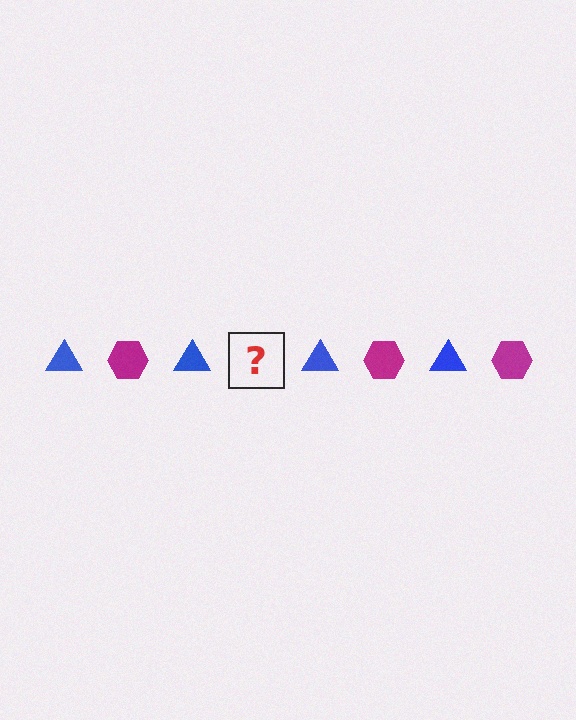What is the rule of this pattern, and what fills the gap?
The rule is that the pattern alternates between blue triangle and magenta hexagon. The gap should be filled with a magenta hexagon.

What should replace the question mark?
The question mark should be replaced with a magenta hexagon.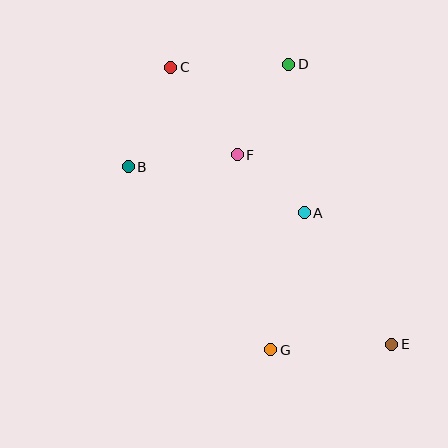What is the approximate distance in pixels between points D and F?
The distance between D and F is approximately 104 pixels.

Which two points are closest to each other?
Points A and F are closest to each other.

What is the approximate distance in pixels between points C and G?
The distance between C and G is approximately 300 pixels.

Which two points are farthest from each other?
Points C and E are farthest from each other.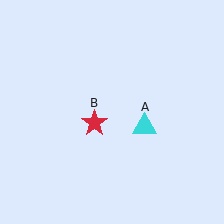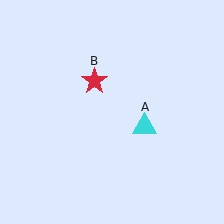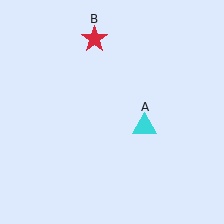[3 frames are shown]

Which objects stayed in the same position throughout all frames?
Cyan triangle (object A) remained stationary.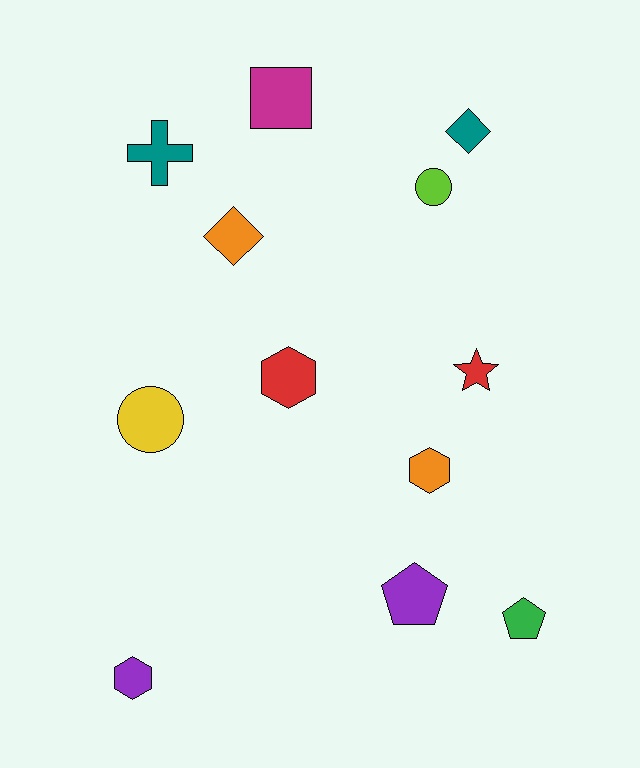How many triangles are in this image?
There are no triangles.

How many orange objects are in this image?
There are 2 orange objects.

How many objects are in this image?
There are 12 objects.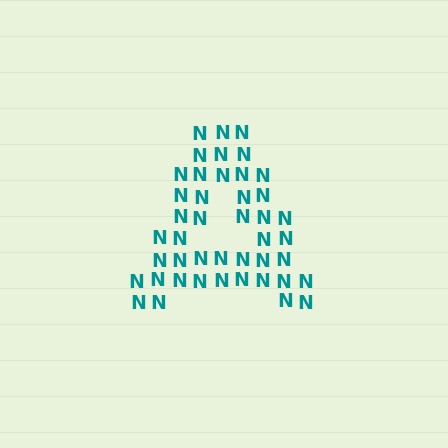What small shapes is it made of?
It is made of small letter N's.